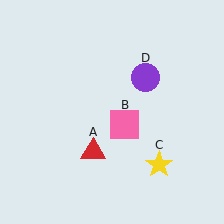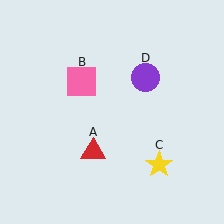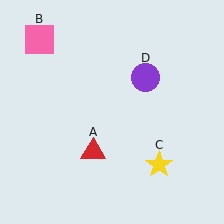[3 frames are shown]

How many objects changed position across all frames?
1 object changed position: pink square (object B).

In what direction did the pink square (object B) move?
The pink square (object B) moved up and to the left.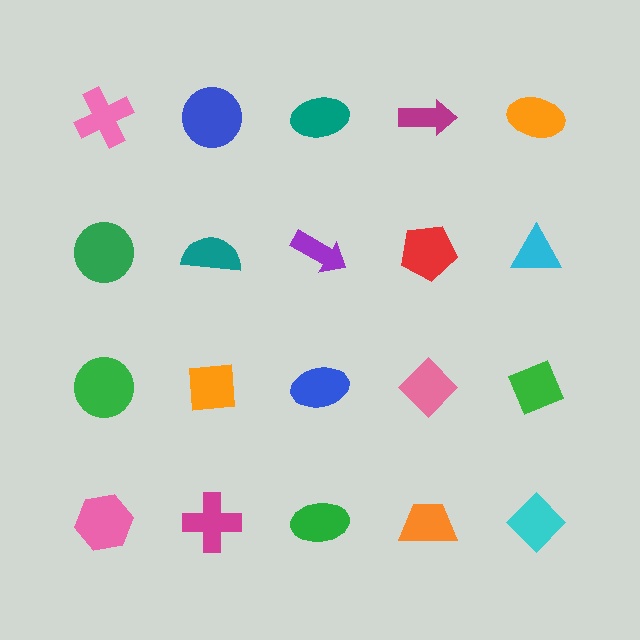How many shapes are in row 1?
5 shapes.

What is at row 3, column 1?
A green circle.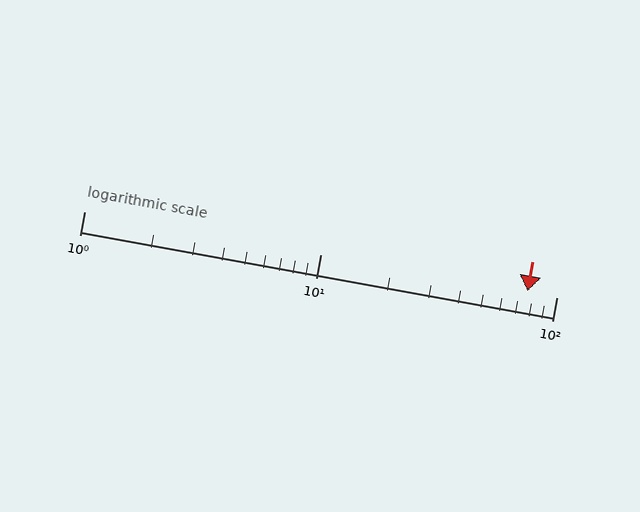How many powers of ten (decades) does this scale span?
The scale spans 2 decades, from 1 to 100.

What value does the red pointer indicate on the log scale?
The pointer indicates approximately 75.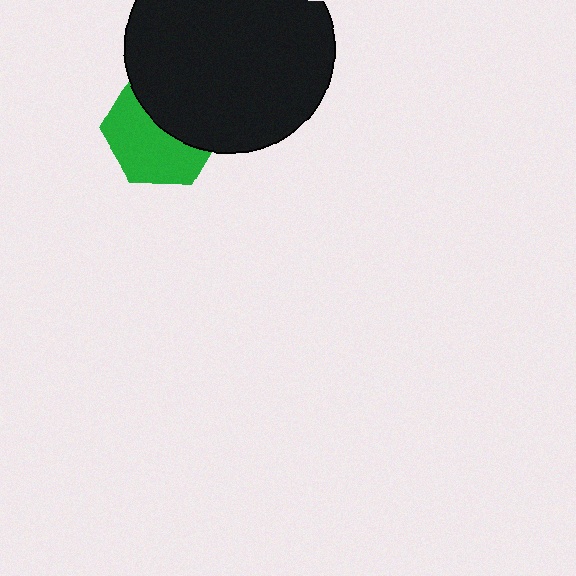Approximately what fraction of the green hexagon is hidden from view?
Roughly 45% of the green hexagon is hidden behind the black circle.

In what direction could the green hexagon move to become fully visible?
The green hexagon could move down. That would shift it out from behind the black circle entirely.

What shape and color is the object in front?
The object in front is a black circle.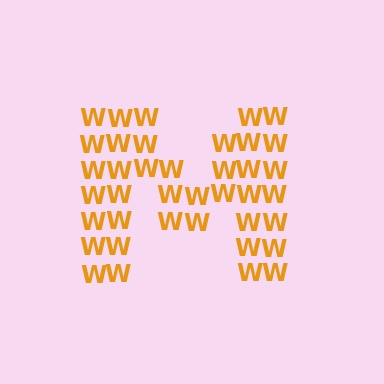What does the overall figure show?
The overall figure shows the letter M.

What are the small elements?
The small elements are letter W's.